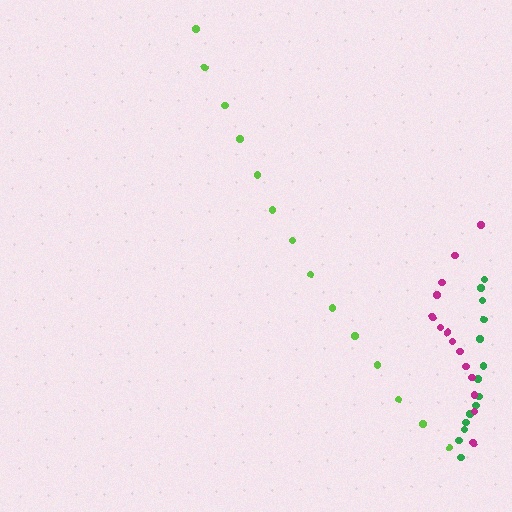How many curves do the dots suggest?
There are 3 distinct paths.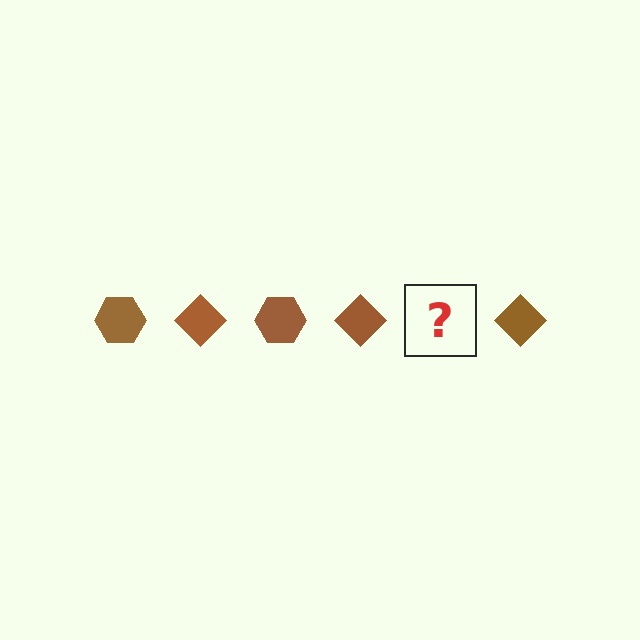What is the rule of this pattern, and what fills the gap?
The rule is that the pattern cycles through hexagon, diamond shapes in brown. The gap should be filled with a brown hexagon.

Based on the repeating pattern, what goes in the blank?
The blank should be a brown hexagon.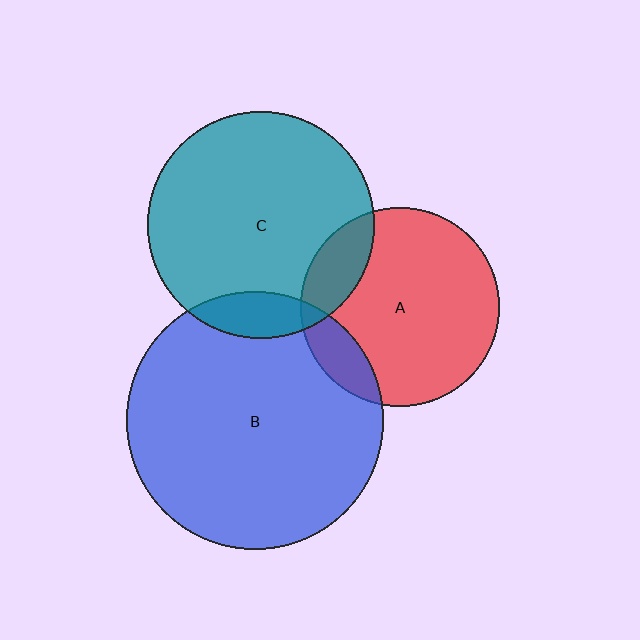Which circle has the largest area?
Circle B (blue).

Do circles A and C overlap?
Yes.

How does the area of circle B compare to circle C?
Approximately 1.3 times.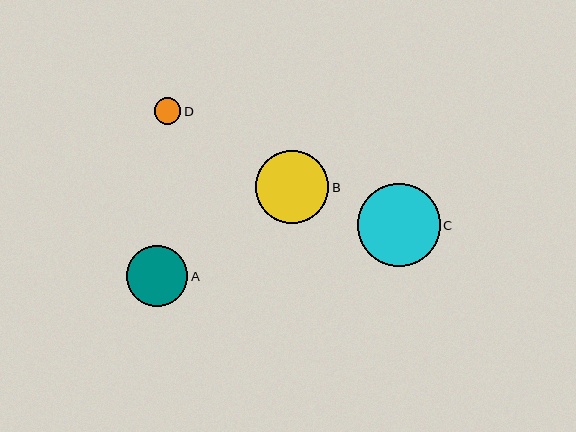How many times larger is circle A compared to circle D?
Circle A is approximately 2.3 times the size of circle D.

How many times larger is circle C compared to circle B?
Circle C is approximately 1.1 times the size of circle B.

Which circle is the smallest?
Circle D is the smallest with a size of approximately 26 pixels.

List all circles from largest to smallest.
From largest to smallest: C, B, A, D.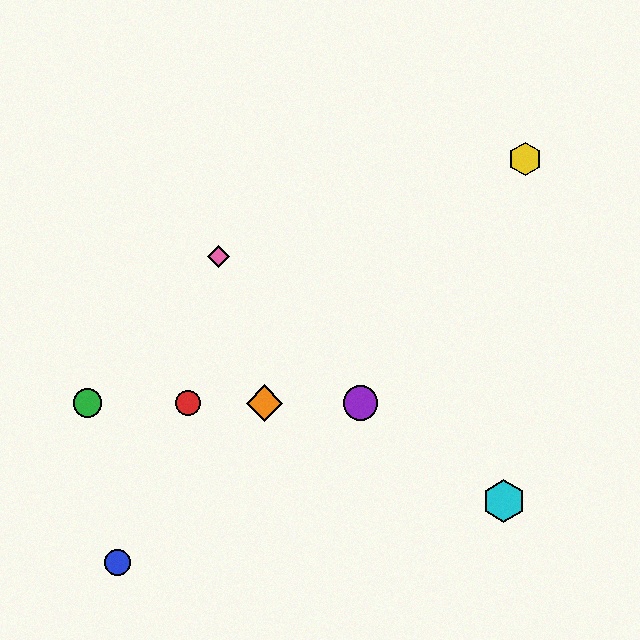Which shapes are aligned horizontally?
The red circle, the green circle, the purple circle, the orange diamond are aligned horizontally.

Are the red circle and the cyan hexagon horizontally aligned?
No, the red circle is at y≈403 and the cyan hexagon is at y≈501.